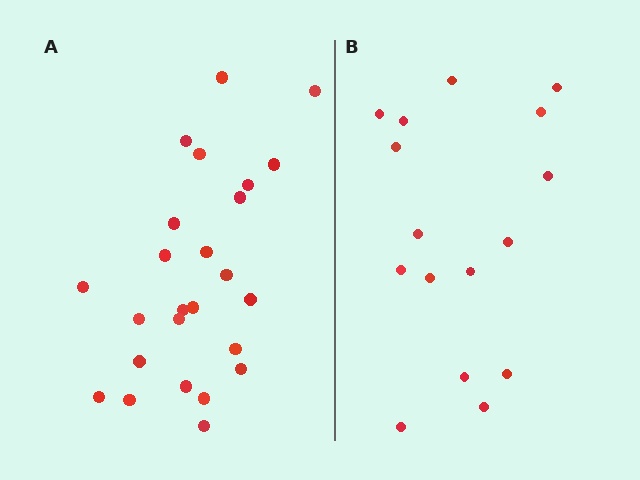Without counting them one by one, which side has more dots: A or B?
Region A (the left region) has more dots.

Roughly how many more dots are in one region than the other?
Region A has roughly 8 or so more dots than region B.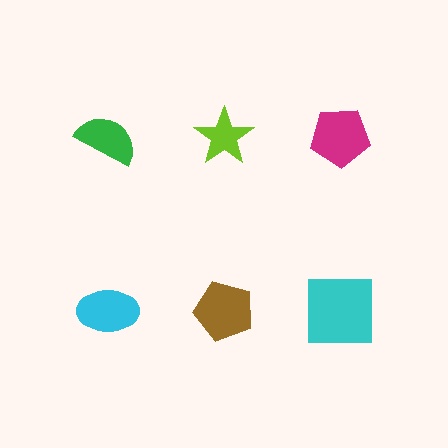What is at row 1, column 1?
A green semicircle.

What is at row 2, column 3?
A cyan square.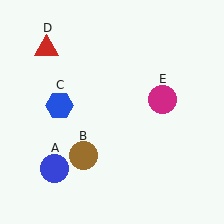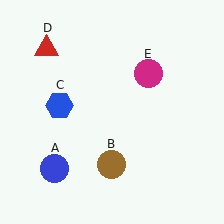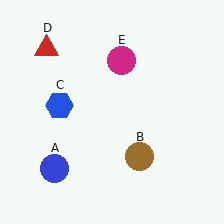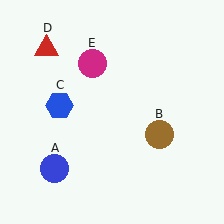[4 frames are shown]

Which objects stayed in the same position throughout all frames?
Blue circle (object A) and blue hexagon (object C) and red triangle (object D) remained stationary.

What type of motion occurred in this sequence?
The brown circle (object B), magenta circle (object E) rotated counterclockwise around the center of the scene.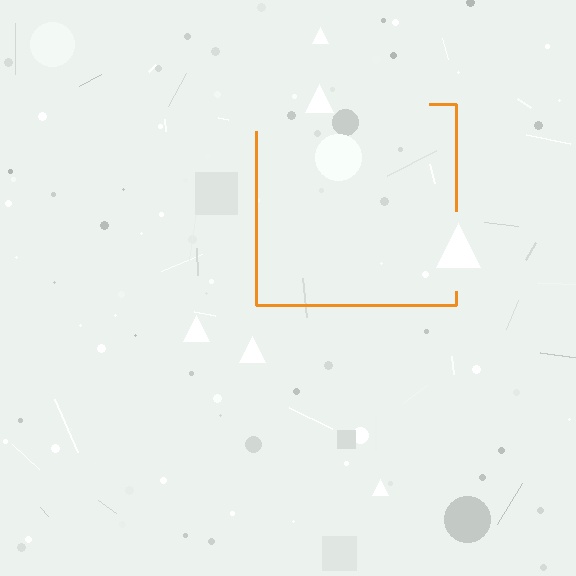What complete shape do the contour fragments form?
The contour fragments form a square.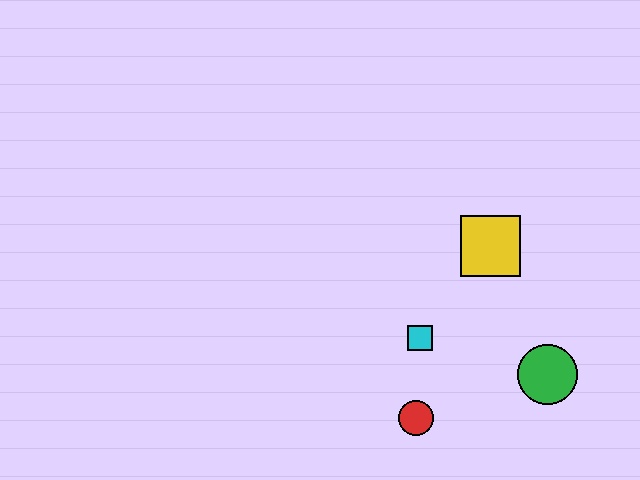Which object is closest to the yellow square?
The cyan square is closest to the yellow square.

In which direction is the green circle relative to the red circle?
The green circle is to the right of the red circle.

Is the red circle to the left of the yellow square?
Yes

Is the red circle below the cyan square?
Yes